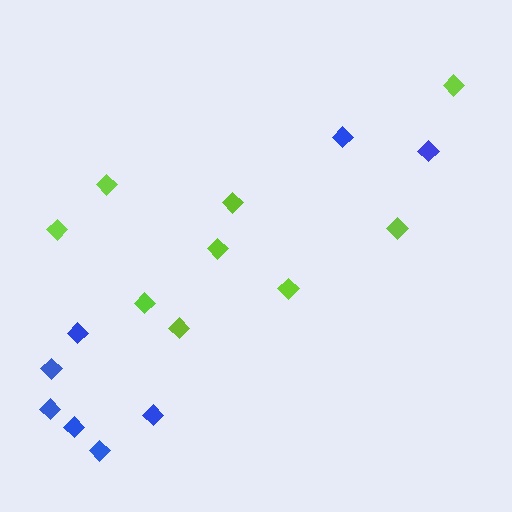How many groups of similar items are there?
There are 2 groups: one group of lime diamonds (9) and one group of blue diamonds (8).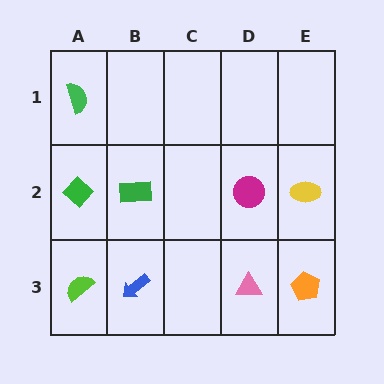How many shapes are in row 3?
4 shapes.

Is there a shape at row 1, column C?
No, that cell is empty.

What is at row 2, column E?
A yellow ellipse.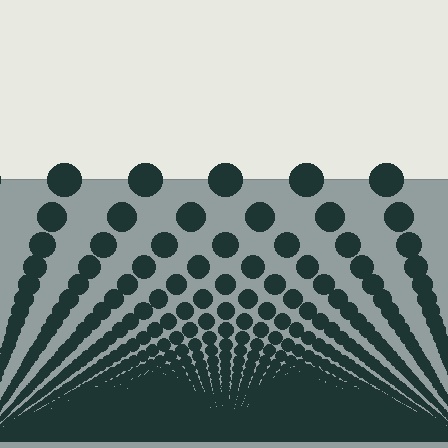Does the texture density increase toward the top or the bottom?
Density increases toward the bottom.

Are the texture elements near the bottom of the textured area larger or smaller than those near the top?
Smaller. The gradient is inverted — elements near the bottom are smaller and denser.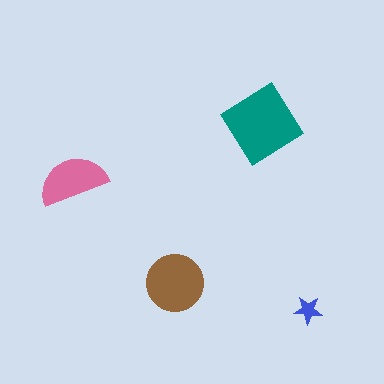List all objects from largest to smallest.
The teal diamond, the brown circle, the pink semicircle, the blue star.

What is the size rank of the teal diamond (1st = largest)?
1st.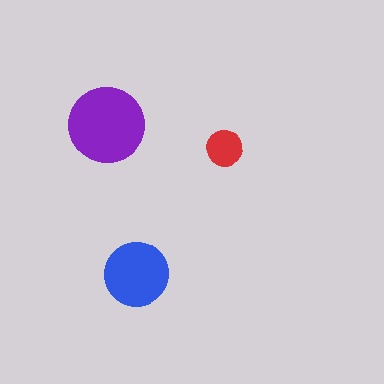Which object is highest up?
The purple circle is topmost.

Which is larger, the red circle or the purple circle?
The purple one.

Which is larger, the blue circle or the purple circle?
The purple one.